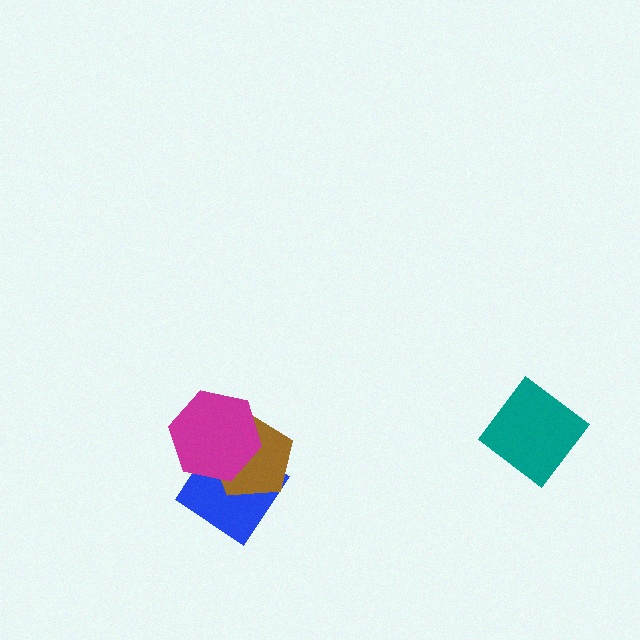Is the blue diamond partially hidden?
Yes, it is partially covered by another shape.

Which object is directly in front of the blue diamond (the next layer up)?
The brown pentagon is directly in front of the blue diamond.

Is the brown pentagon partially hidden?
Yes, it is partially covered by another shape.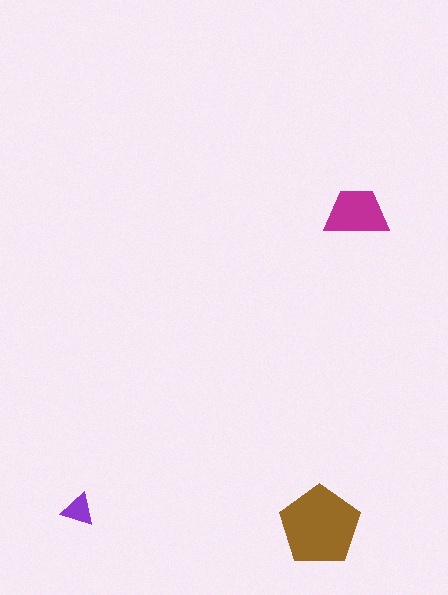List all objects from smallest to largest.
The purple triangle, the magenta trapezoid, the brown pentagon.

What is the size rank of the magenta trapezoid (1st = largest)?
2nd.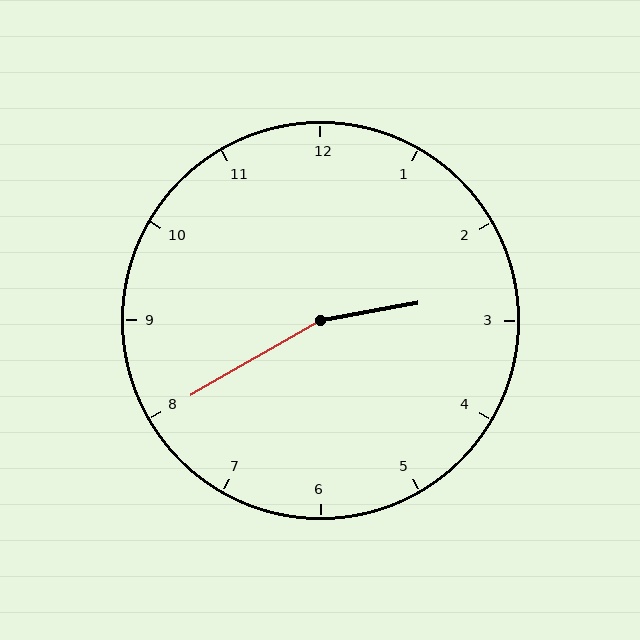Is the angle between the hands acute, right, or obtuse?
It is obtuse.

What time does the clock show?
2:40.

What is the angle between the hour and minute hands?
Approximately 160 degrees.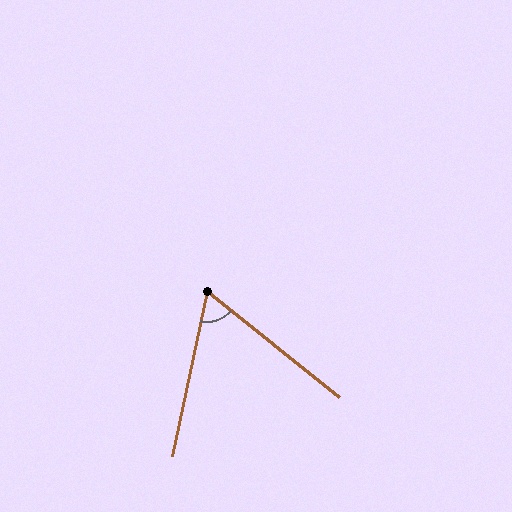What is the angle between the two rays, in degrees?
Approximately 63 degrees.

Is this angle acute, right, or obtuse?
It is acute.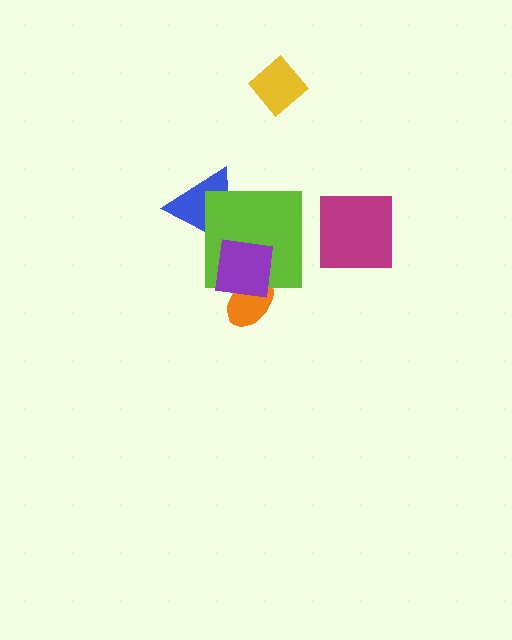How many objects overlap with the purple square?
2 objects overlap with the purple square.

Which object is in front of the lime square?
The purple square is in front of the lime square.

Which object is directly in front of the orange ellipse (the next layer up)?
The lime square is directly in front of the orange ellipse.